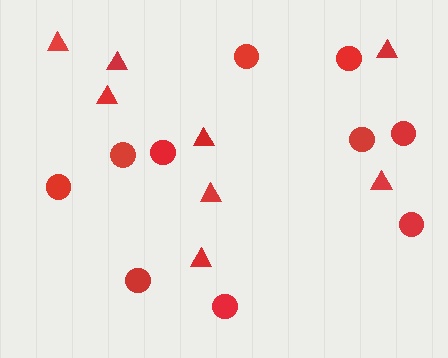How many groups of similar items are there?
There are 2 groups: one group of triangles (8) and one group of circles (10).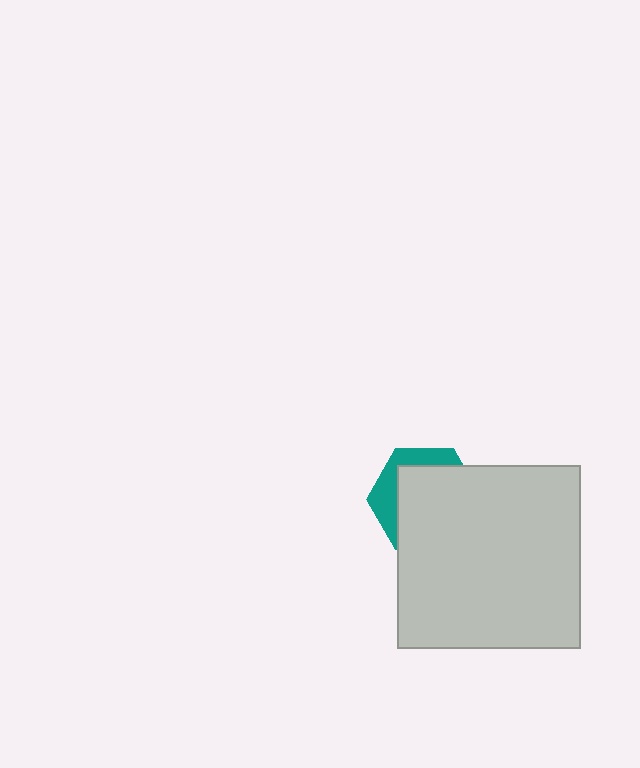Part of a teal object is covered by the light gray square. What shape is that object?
It is a hexagon.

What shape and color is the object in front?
The object in front is a light gray square.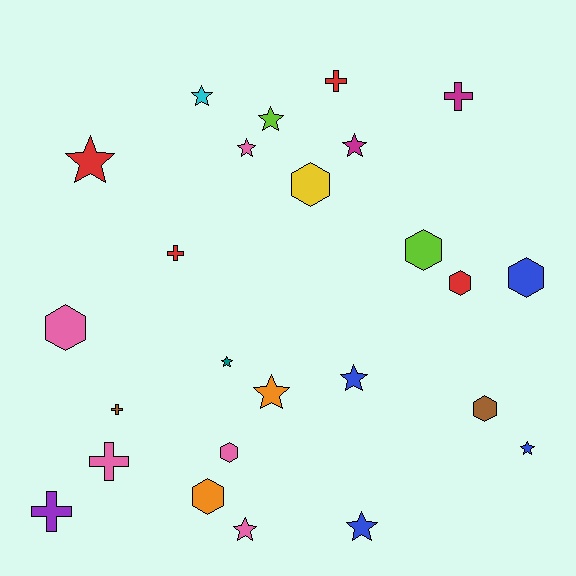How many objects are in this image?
There are 25 objects.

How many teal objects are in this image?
There is 1 teal object.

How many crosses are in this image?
There are 6 crosses.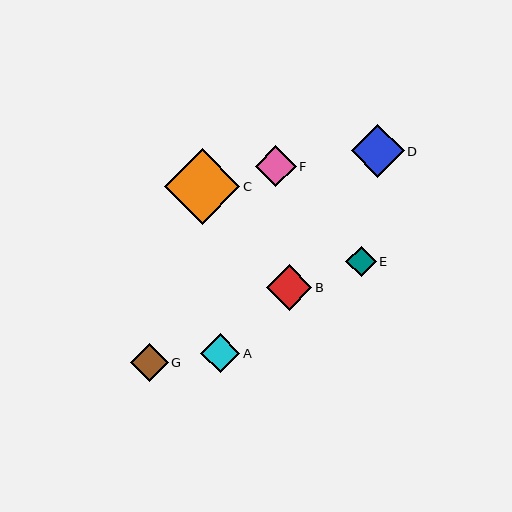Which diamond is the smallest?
Diamond E is the smallest with a size of approximately 30 pixels.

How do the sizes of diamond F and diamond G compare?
Diamond F and diamond G are approximately the same size.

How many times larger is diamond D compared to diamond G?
Diamond D is approximately 1.4 times the size of diamond G.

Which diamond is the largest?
Diamond C is the largest with a size of approximately 76 pixels.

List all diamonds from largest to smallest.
From largest to smallest: C, D, B, F, A, G, E.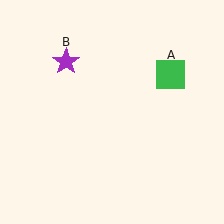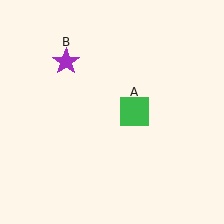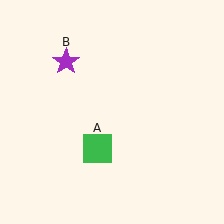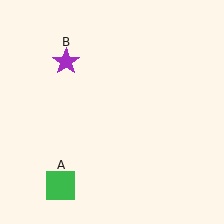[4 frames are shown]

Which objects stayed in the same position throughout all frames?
Purple star (object B) remained stationary.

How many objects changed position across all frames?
1 object changed position: green square (object A).